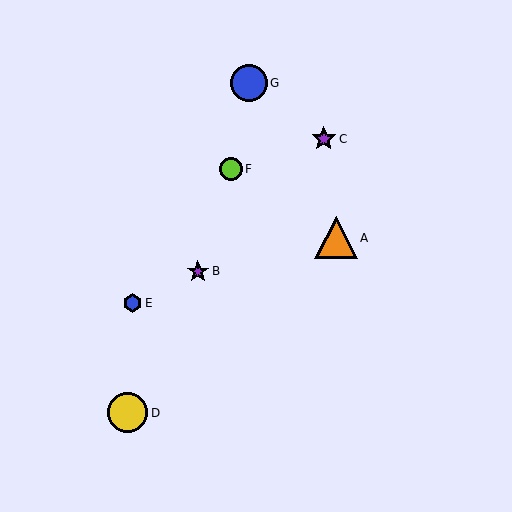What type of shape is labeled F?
Shape F is a lime circle.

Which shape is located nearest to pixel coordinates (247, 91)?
The blue circle (labeled G) at (249, 83) is nearest to that location.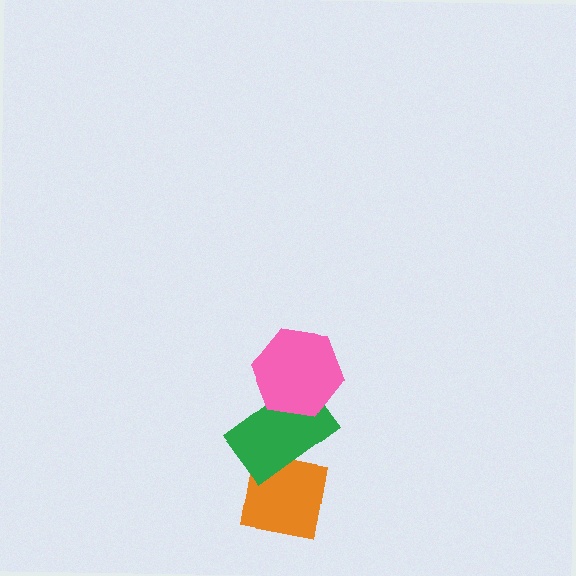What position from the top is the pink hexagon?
The pink hexagon is 1st from the top.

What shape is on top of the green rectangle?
The pink hexagon is on top of the green rectangle.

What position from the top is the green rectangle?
The green rectangle is 2nd from the top.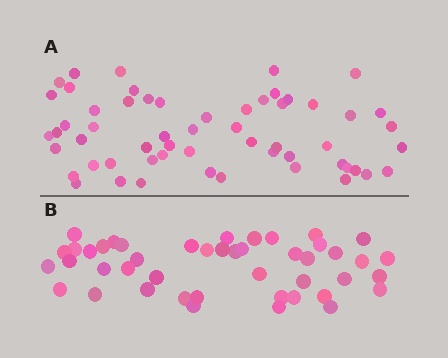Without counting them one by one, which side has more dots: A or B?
Region A (the top region) has more dots.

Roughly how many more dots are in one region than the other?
Region A has roughly 12 or so more dots than region B.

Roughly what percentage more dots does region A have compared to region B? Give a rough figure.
About 25% more.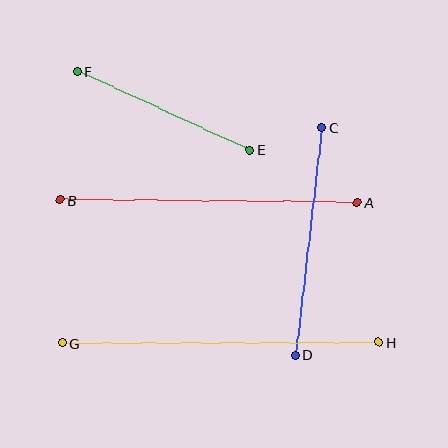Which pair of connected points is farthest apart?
Points G and H are farthest apart.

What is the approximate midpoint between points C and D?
The midpoint is at approximately (309, 241) pixels.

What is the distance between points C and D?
The distance is approximately 229 pixels.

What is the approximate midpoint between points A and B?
The midpoint is at approximately (209, 201) pixels.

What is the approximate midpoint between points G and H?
The midpoint is at approximately (221, 343) pixels.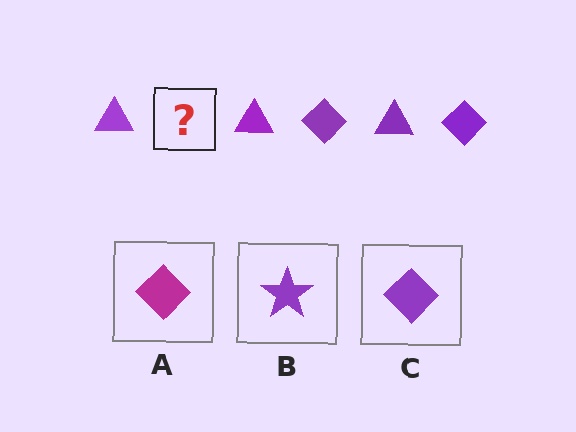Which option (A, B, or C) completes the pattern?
C.